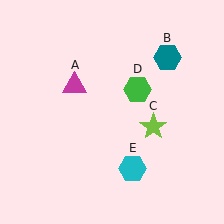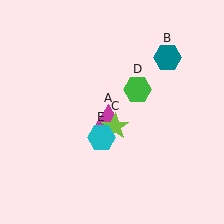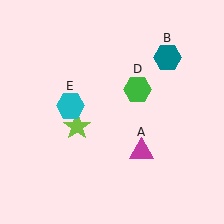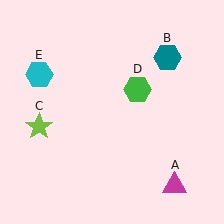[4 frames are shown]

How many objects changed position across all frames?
3 objects changed position: magenta triangle (object A), lime star (object C), cyan hexagon (object E).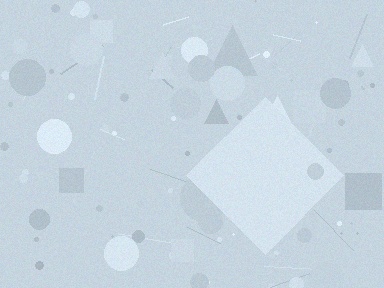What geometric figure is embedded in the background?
A diamond is embedded in the background.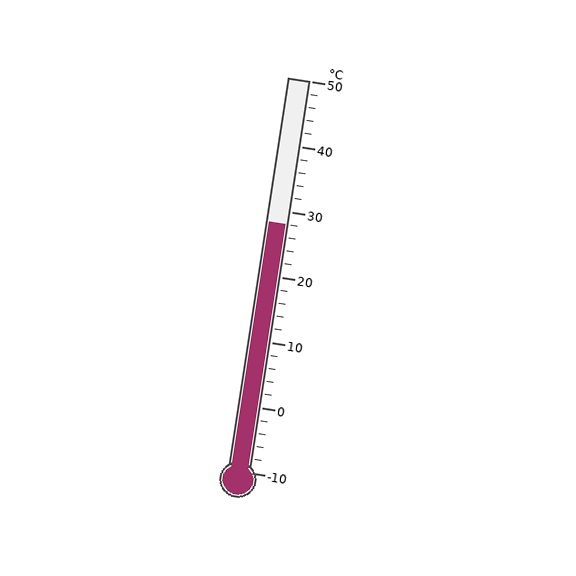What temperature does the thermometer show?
The thermometer shows approximately 28°C.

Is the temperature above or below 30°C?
The temperature is below 30°C.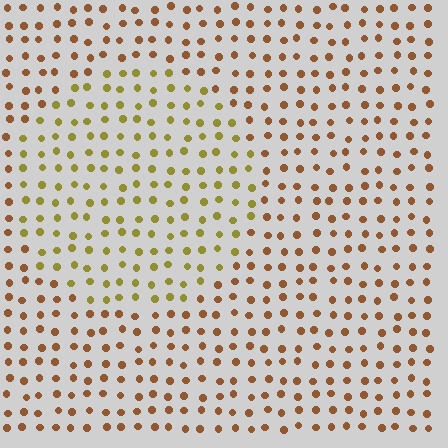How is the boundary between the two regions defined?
The boundary is defined purely by a slight shift in hue (about 35 degrees). Spacing, size, and orientation are identical on both sides.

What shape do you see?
I see a circle.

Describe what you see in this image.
The image is filled with small brown elements in a uniform arrangement. A circle-shaped region is visible where the elements are tinted to a slightly different hue, forming a subtle color boundary.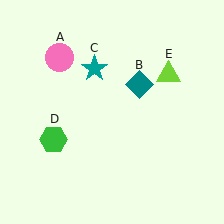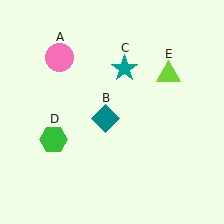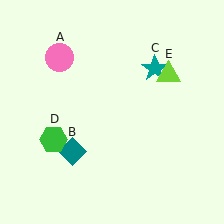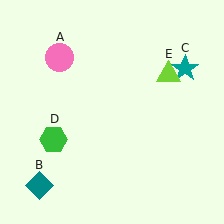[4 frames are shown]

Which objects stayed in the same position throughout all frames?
Pink circle (object A) and green hexagon (object D) and lime triangle (object E) remained stationary.